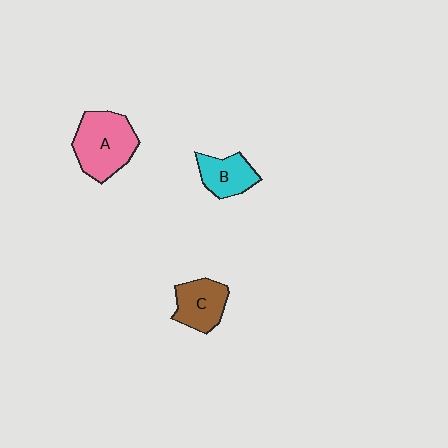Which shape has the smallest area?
Shape B (cyan).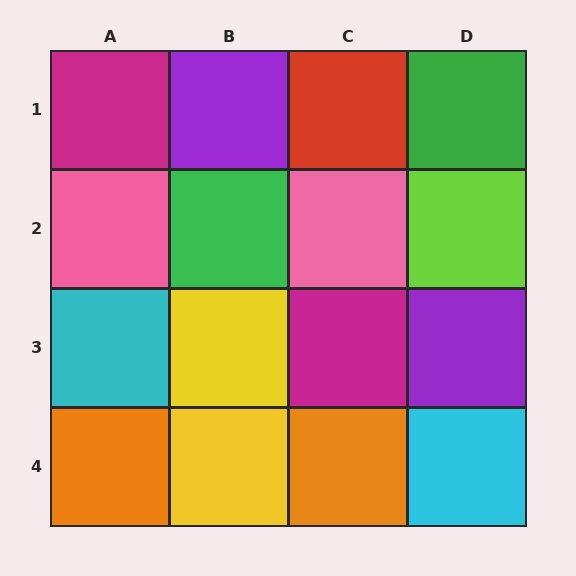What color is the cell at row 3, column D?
Purple.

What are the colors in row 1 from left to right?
Magenta, purple, red, green.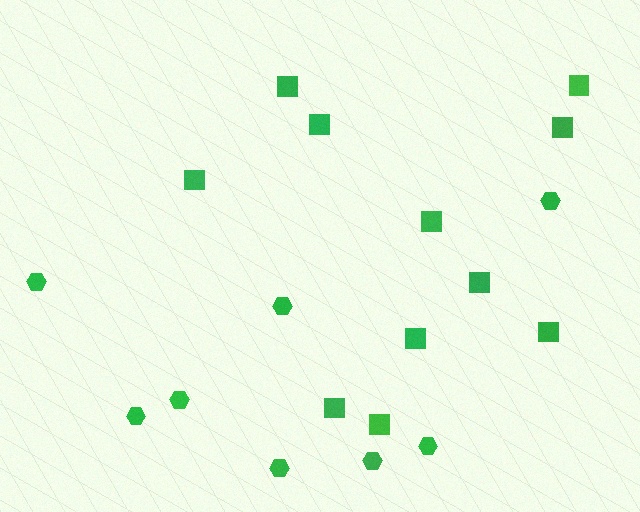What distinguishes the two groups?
There are 2 groups: one group of hexagons (8) and one group of squares (11).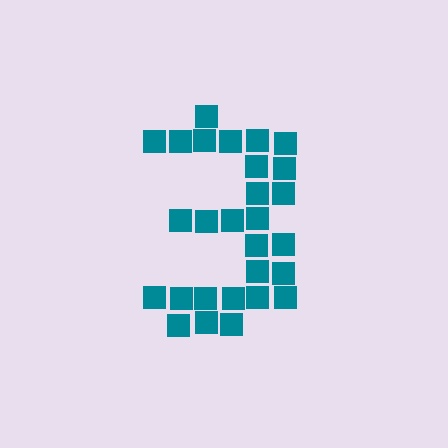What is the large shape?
The large shape is the digit 3.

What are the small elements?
The small elements are squares.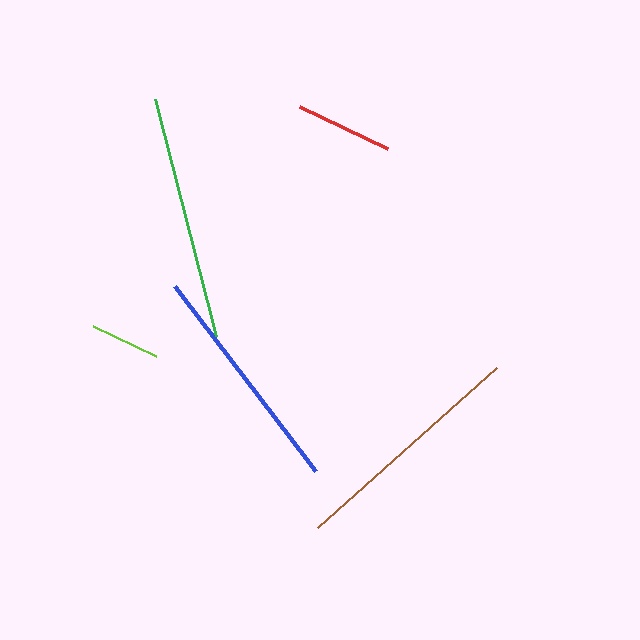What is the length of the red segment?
The red segment is approximately 98 pixels long.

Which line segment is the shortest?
The lime line is the shortest at approximately 70 pixels.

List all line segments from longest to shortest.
From longest to shortest: green, brown, blue, red, lime.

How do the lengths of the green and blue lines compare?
The green and blue lines are approximately the same length.